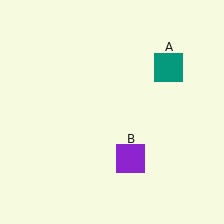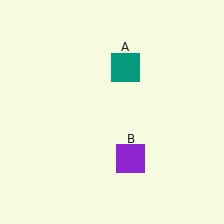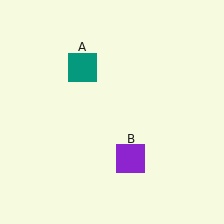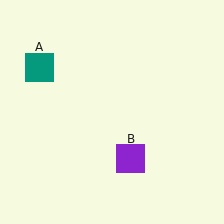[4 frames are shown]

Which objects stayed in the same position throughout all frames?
Purple square (object B) remained stationary.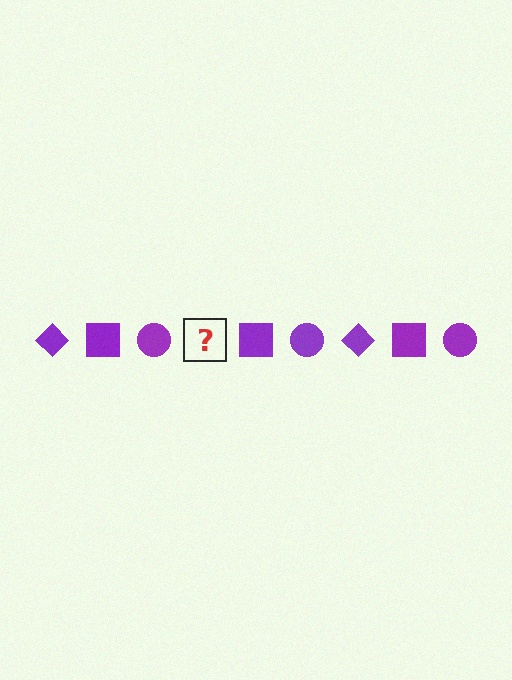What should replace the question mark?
The question mark should be replaced with a purple diamond.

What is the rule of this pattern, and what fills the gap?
The rule is that the pattern cycles through diamond, square, circle shapes in purple. The gap should be filled with a purple diamond.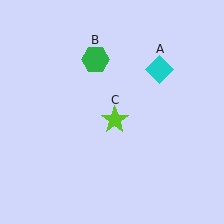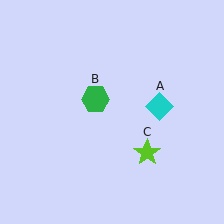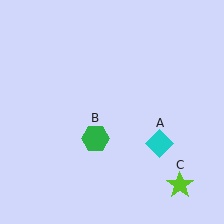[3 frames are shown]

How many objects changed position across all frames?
3 objects changed position: cyan diamond (object A), green hexagon (object B), lime star (object C).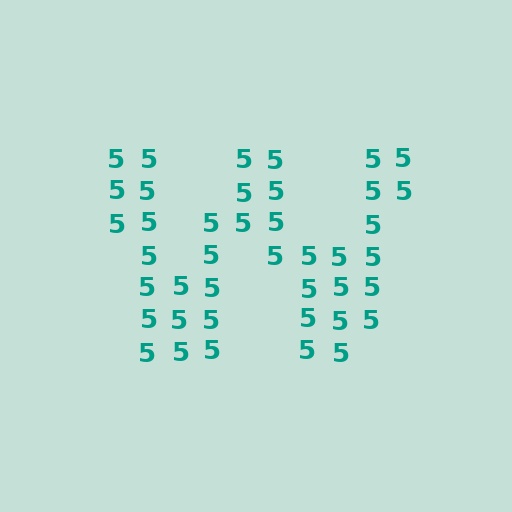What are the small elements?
The small elements are digit 5's.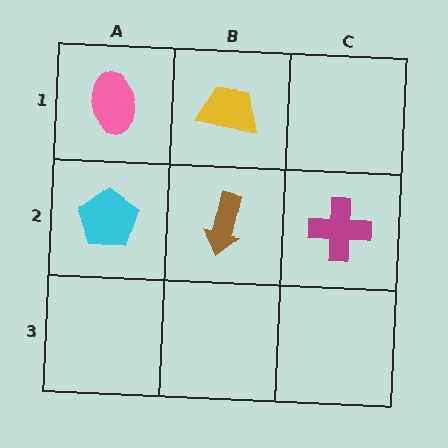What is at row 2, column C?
A magenta cross.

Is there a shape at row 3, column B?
No, that cell is empty.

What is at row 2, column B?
A brown arrow.